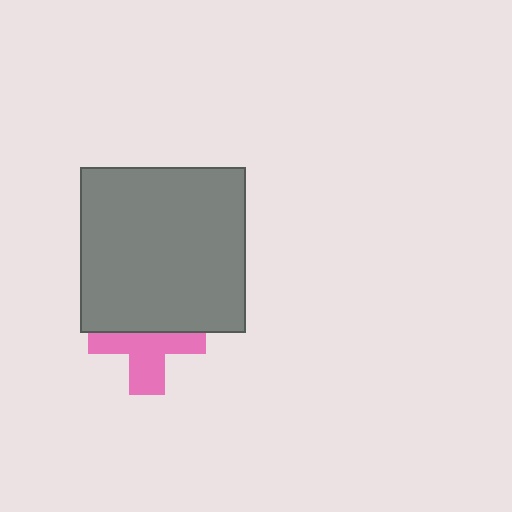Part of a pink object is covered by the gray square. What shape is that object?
It is a cross.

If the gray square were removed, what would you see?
You would see the complete pink cross.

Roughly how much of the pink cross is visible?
About half of it is visible (roughly 54%).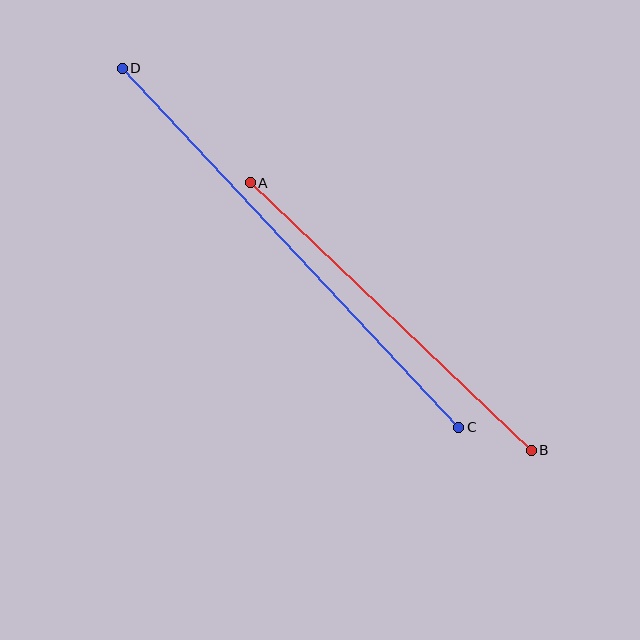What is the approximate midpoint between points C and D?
The midpoint is at approximately (291, 248) pixels.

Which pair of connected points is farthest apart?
Points C and D are farthest apart.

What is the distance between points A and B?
The distance is approximately 388 pixels.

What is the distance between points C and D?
The distance is approximately 492 pixels.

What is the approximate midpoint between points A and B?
The midpoint is at approximately (391, 317) pixels.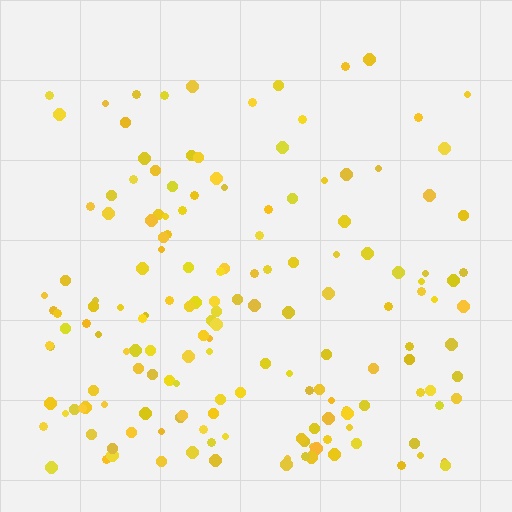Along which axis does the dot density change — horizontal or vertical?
Vertical.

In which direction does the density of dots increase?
From top to bottom, with the bottom side densest.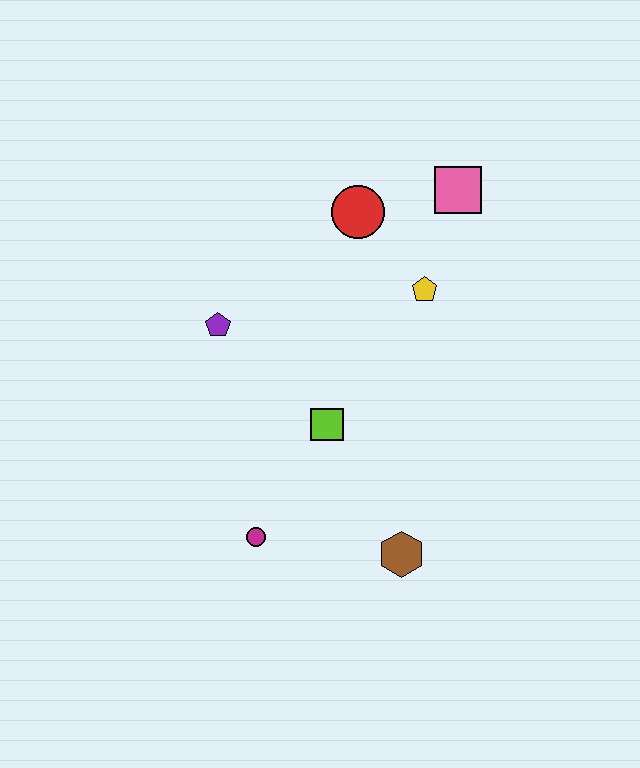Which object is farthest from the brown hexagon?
The pink square is farthest from the brown hexagon.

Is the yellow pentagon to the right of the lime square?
Yes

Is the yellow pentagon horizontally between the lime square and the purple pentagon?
No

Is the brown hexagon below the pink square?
Yes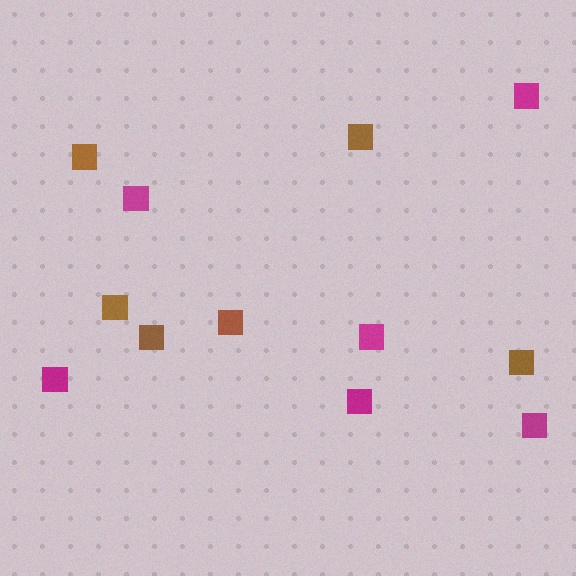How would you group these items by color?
There are 2 groups: one group of brown squares (6) and one group of magenta squares (6).